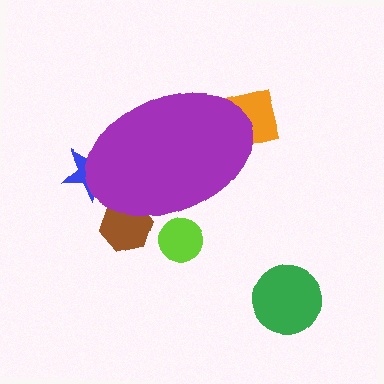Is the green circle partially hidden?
No, the green circle is fully visible.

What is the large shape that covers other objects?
A purple ellipse.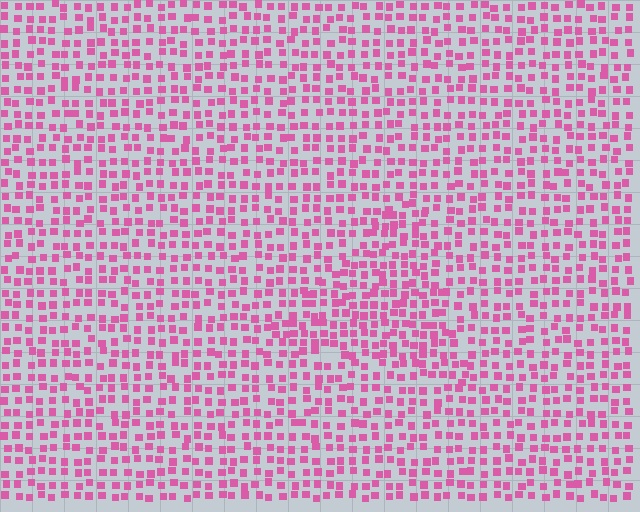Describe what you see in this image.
The image contains small pink elements arranged at two different densities. A triangle-shaped region is visible where the elements are more densely packed than the surrounding area.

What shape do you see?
I see a triangle.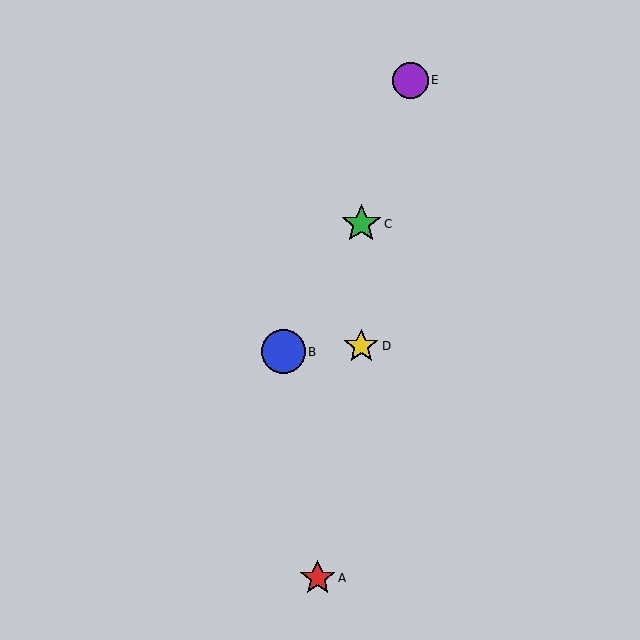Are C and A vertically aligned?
No, C is at x≈361 and A is at x≈318.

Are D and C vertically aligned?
Yes, both are at x≈361.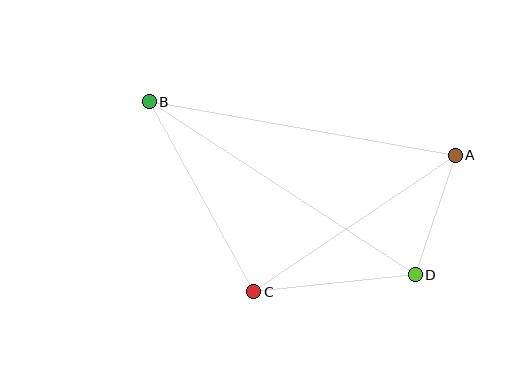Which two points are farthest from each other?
Points B and D are farthest from each other.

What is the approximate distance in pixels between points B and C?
The distance between B and C is approximately 217 pixels.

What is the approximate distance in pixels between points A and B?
The distance between A and B is approximately 311 pixels.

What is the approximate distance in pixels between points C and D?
The distance between C and D is approximately 162 pixels.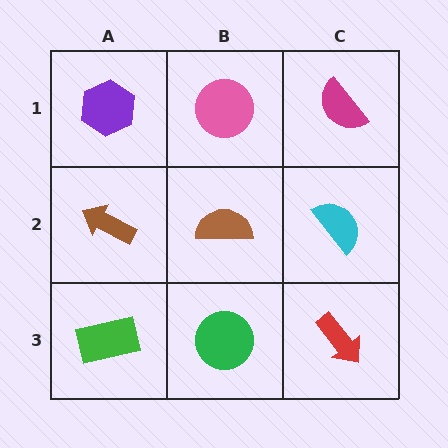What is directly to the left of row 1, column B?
A purple hexagon.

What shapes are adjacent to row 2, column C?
A magenta semicircle (row 1, column C), a red arrow (row 3, column C), a brown semicircle (row 2, column B).